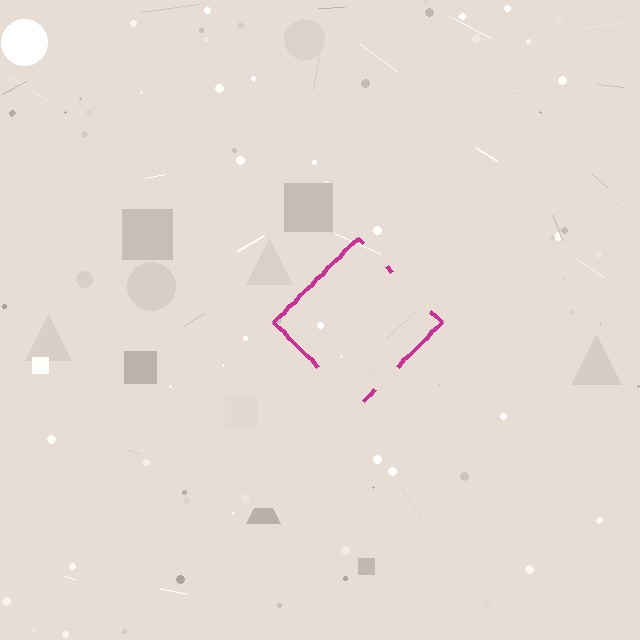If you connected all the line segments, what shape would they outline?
They would outline a diamond.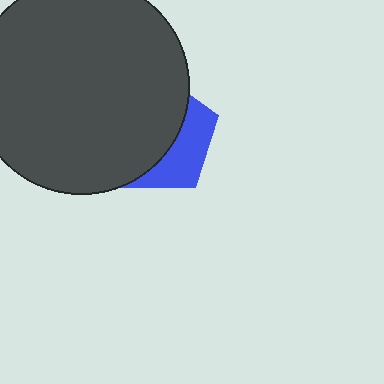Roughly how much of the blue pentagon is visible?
A small part of it is visible (roughly 35%).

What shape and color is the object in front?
The object in front is a dark gray circle.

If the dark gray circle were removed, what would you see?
You would see the complete blue pentagon.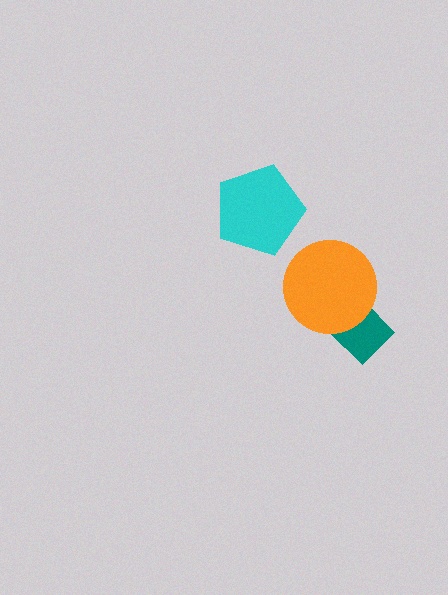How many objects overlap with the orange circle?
1 object overlaps with the orange circle.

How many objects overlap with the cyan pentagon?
0 objects overlap with the cyan pentagon.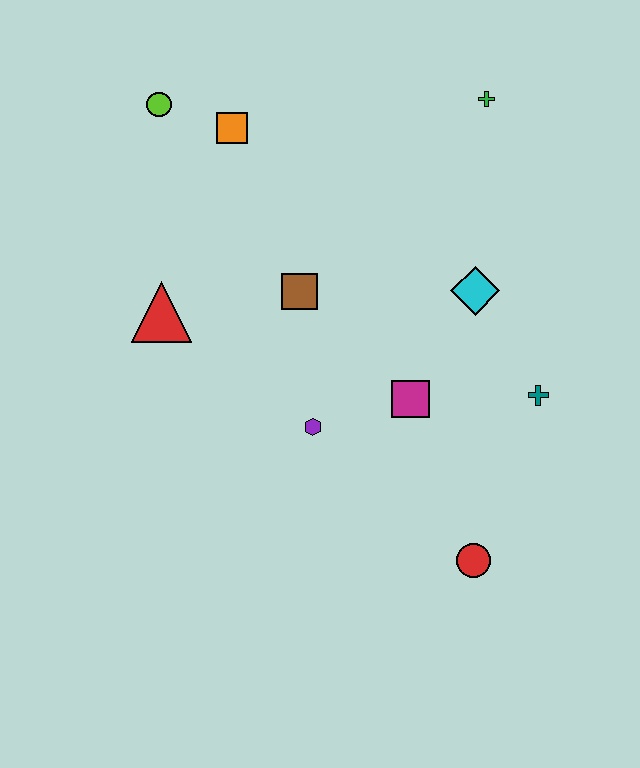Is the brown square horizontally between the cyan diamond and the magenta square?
No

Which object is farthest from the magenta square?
The lime circle is farthest from the magenta square.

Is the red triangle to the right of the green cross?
No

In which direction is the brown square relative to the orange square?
The brown square is below the orange square.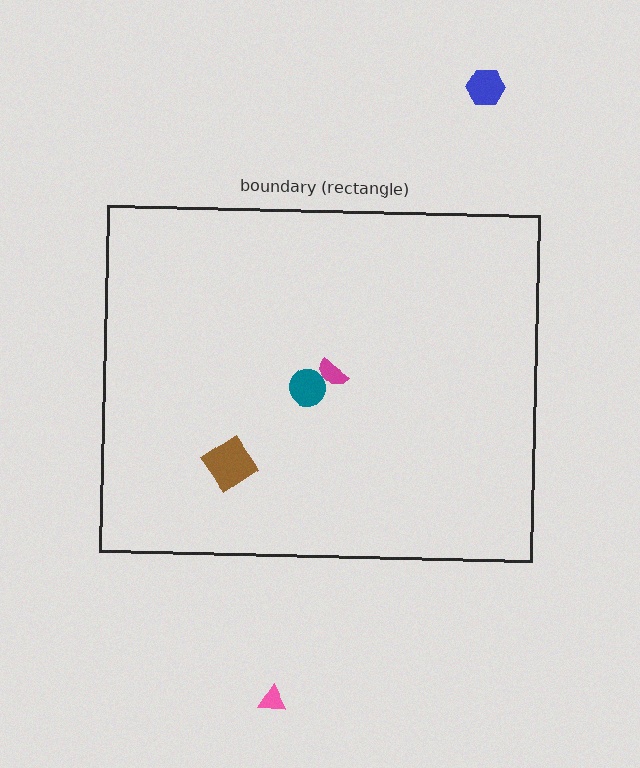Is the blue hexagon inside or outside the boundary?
Outside.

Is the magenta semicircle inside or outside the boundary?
Inside.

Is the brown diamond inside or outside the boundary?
Inside.